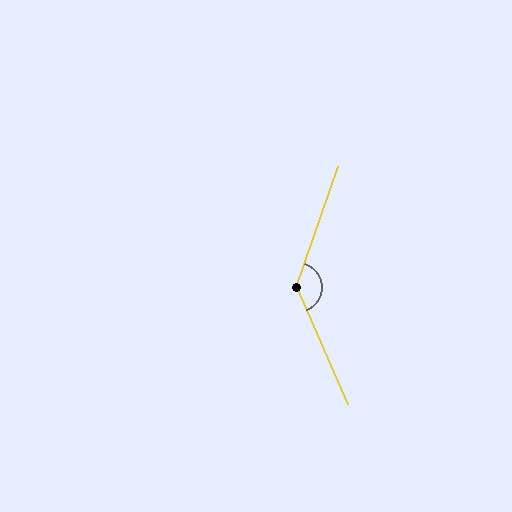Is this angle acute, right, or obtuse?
It is obtuse.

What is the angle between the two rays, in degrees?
Approximately 137 degrees.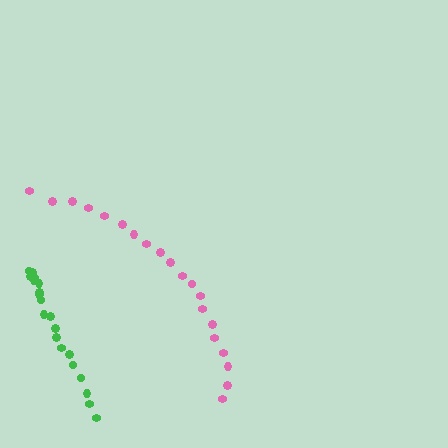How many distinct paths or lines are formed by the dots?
There are 2 distinct paths.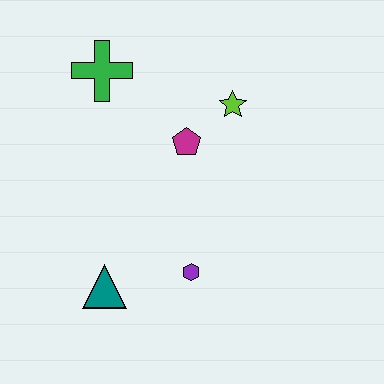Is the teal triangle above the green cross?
No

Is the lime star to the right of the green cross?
Yes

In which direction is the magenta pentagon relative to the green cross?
The magenta pentagon is to the right of the green cross.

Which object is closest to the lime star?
The magenta pentagon is closest to the lime star.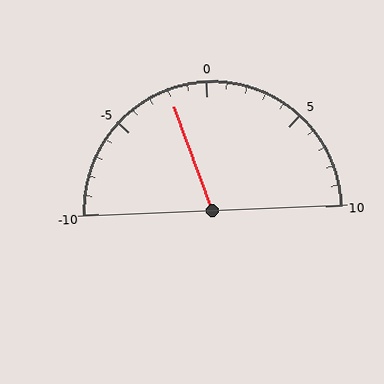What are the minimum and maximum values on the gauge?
The gauge ranges from -10 to 10.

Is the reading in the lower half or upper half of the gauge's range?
The reading is in the lower half of the range (-10 to 10).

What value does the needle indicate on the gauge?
The needle indicates approximately -2.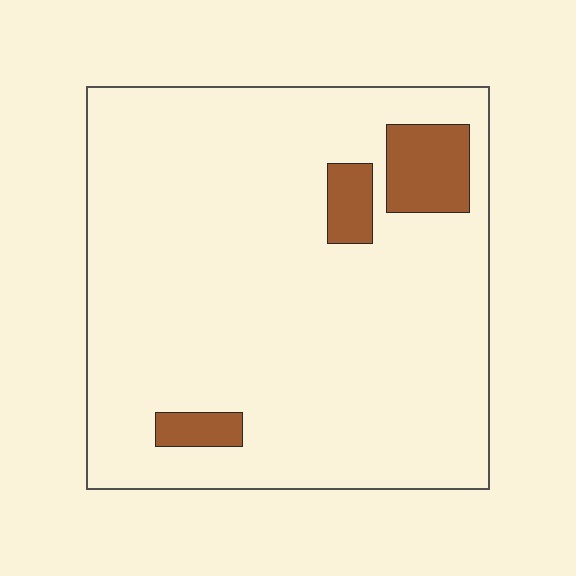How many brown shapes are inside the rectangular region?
3.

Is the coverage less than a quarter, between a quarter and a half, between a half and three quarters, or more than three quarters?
Less than a quarter.